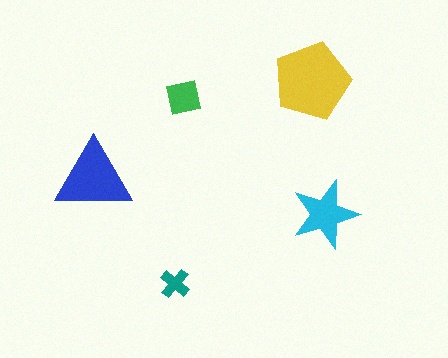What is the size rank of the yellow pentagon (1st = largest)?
1st.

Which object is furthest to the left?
The blue triangle is leftmost.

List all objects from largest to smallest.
The yellow pentagon, the blue triangle, the cyan star, the green square, the teal cross.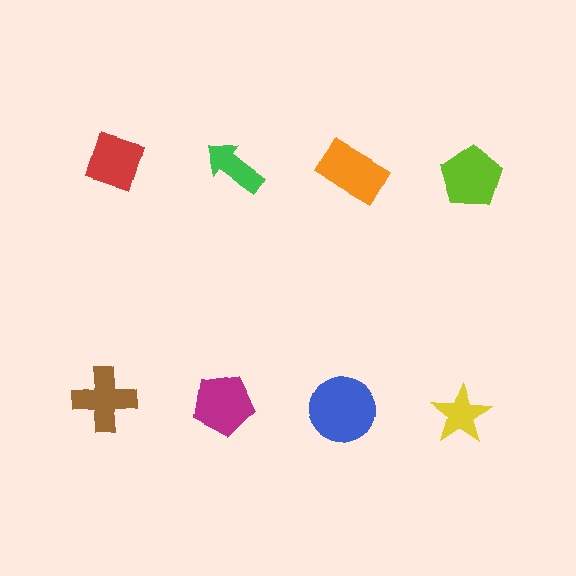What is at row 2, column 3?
A blue circle.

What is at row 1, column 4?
A lime pentagon.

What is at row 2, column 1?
A brown cross.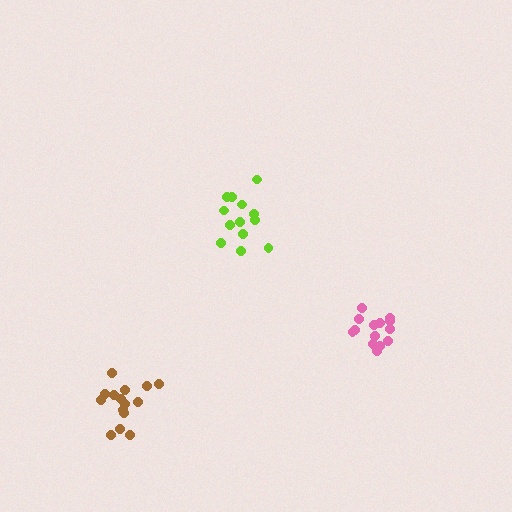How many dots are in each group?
Group 1: 14 dots, Group 2: 13 dots, Group 3: 15 dots (42 total).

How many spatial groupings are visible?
There are 3 spatial groupings.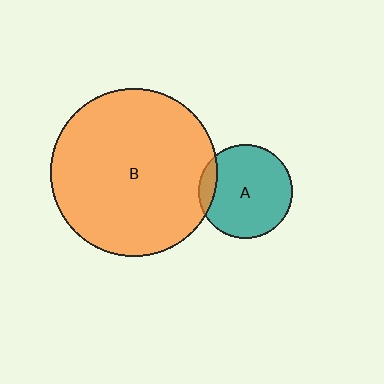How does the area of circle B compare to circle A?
Approximately 3.2 times.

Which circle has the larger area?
Circle B (orange).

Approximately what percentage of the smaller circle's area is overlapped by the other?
Approximately 10%.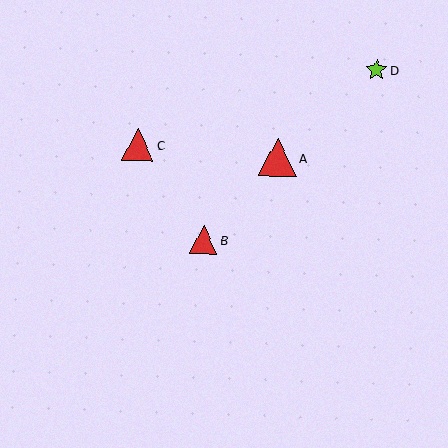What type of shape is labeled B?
Shape B is a red triangle.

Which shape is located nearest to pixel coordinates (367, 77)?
The lime star (labeled D) at (376, 70) is nearest to that location.